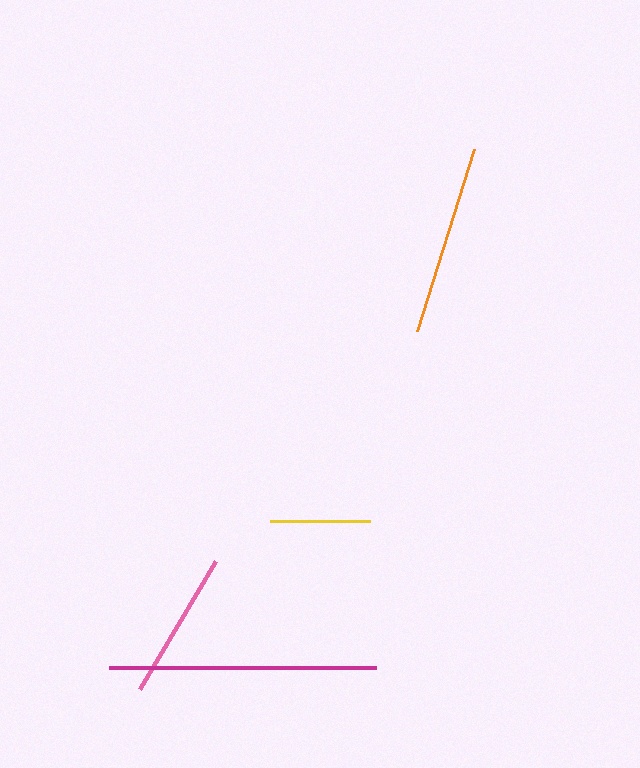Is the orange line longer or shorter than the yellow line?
The orange line is longer than the yellow line.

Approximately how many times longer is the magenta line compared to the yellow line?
The magenta line is approximately 2.7 times the length of the yellow line.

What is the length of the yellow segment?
The yellow segment is approximately 100 pixels long.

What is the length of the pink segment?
The pink segment is approximately 149 pixels long.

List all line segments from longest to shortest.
From longest to shortest: magenta, orange, pink, yellow.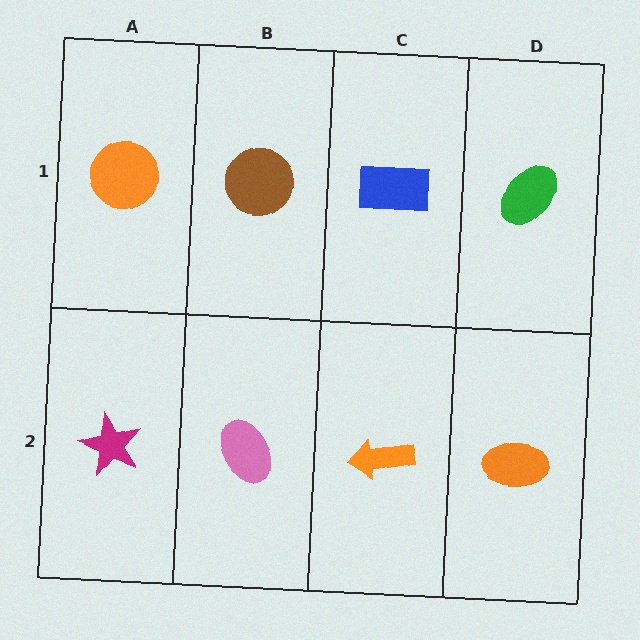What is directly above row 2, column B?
A brown circle.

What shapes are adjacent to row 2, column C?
A blue rectangle (row 1, column C), a pink ellipse (row 2, column B), an orange ellipse (row 2, column D).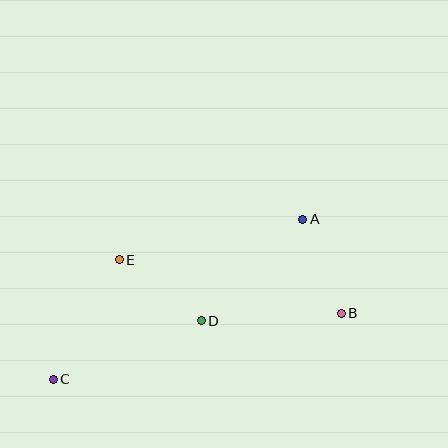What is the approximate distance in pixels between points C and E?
The distance between C and E is approximately 136 pixels.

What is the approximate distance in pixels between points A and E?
The distance between A and E is approximately 188 pixels.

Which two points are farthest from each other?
Points A and C are farthest from each other.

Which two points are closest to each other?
Points A and B are closest to each other.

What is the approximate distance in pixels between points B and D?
The distance between B and D is approximately 140 pixels.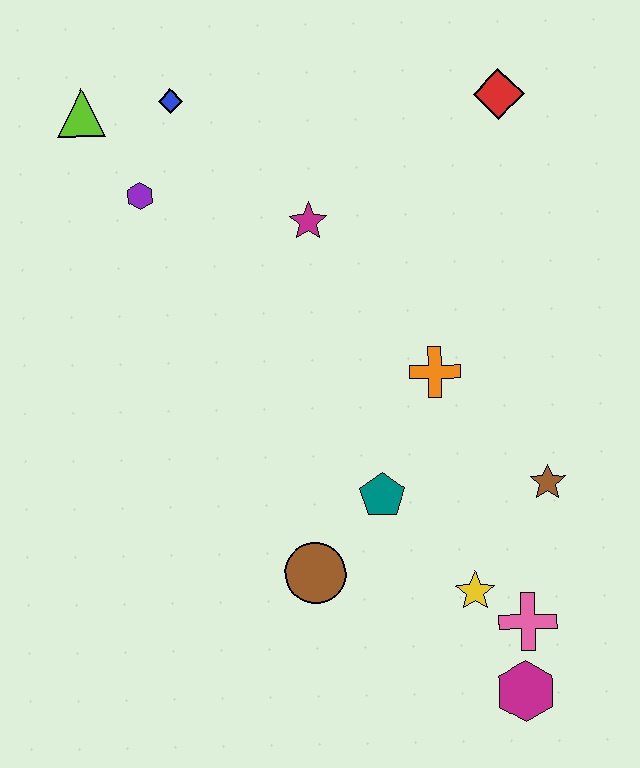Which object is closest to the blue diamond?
The lime triangle is closest to the blue diamond.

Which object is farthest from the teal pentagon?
The lime triangle is farthest from the teal pentagon.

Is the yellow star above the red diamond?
No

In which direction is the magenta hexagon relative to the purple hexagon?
The magenta hexagon is below the purple hexagon.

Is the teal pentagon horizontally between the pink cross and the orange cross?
No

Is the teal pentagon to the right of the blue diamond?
Yes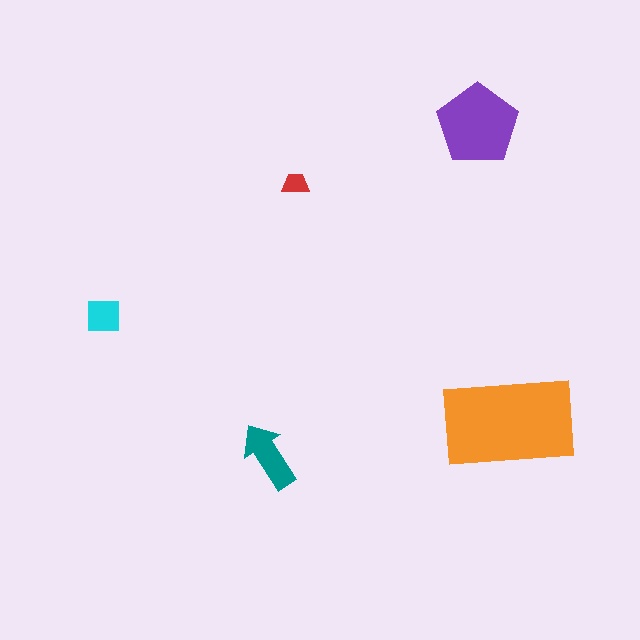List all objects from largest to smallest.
The orange rectangle, the purple pentagon, the teal arrow, the cyan square, the red trapezoid.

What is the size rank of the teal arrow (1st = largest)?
3rd.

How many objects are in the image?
There are 5 objects in the image.